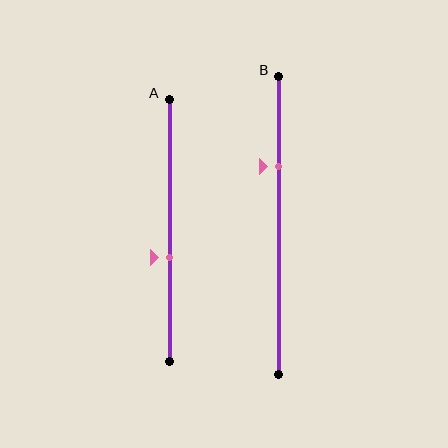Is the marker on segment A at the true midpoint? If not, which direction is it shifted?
No, the marker on segment A is shifted downward by about 10% of the segment length.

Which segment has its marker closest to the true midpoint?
Segment A has its marker closest to the true midpoint.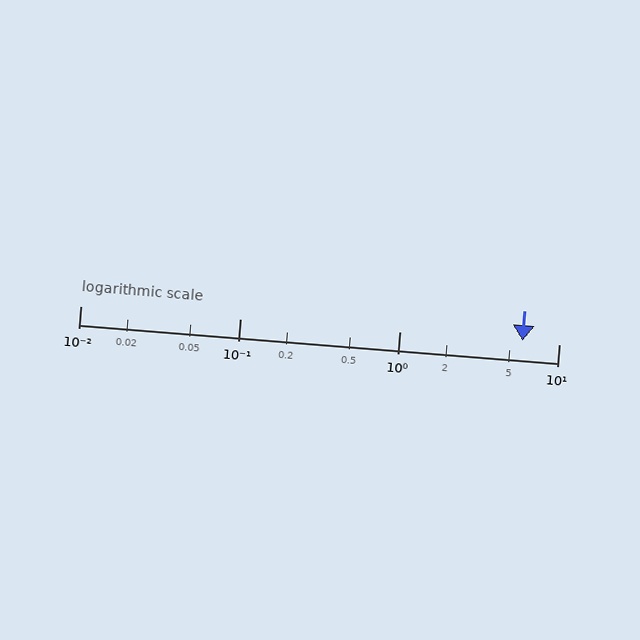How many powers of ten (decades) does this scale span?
The scale spans 3 decades, from 0.01 to 10.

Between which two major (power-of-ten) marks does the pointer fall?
The pointer is between 1 and 10.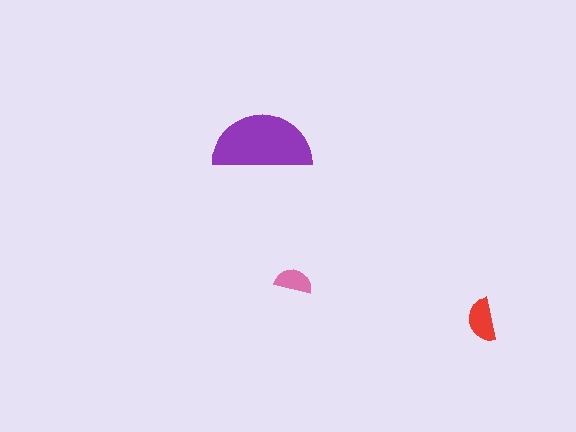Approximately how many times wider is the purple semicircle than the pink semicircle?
About 2.5 times wider.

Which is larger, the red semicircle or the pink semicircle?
The red one.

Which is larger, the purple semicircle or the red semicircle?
The purple one.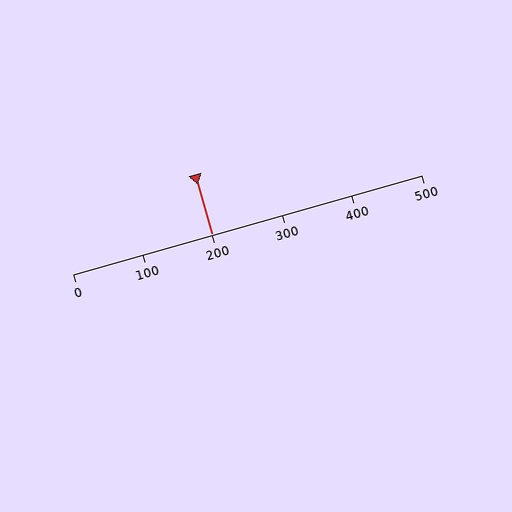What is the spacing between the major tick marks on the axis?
The major ticks are spaced 100 apart.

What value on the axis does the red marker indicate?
The marker indicates approximately 200.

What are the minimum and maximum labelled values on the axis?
The axis runs from 0 to 500.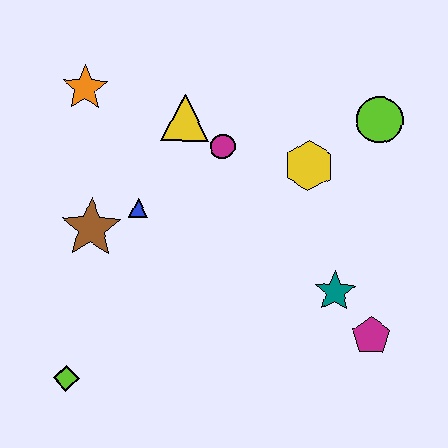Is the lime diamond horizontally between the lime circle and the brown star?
No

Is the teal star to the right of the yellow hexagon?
Yes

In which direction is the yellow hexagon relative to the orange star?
The yellow hexagon is to the right of the orange star.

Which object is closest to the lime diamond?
The brown star is closest to the lime diamond.